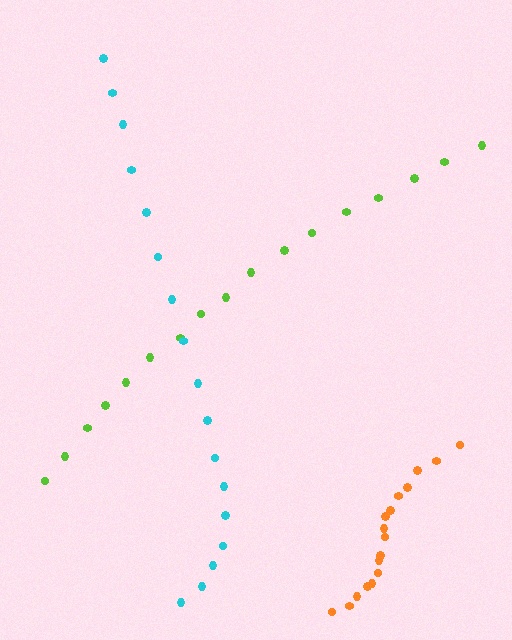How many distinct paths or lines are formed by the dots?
There are 3 distinct paths.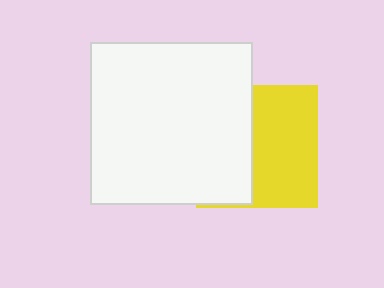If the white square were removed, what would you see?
You would see the complete yellow square.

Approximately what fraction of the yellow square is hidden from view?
Roughly 47% of the yellow square is hidden behind the white square.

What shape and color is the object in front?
The object in front is a white square.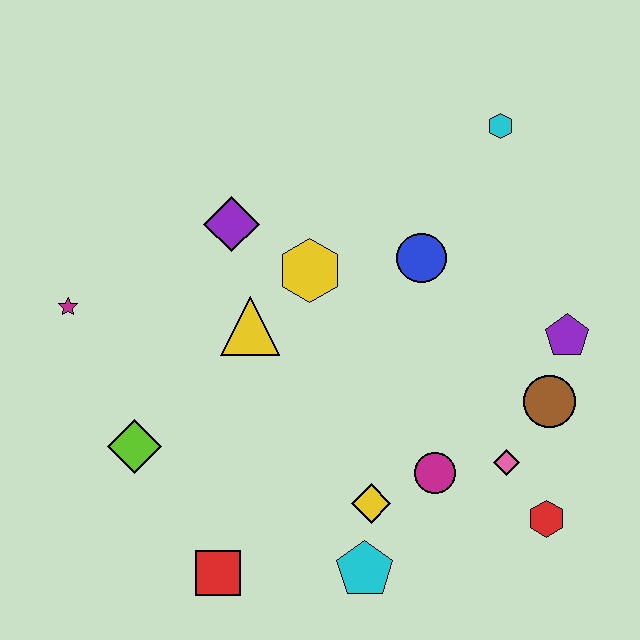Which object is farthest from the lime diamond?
The cyan hexagon is farthest from the lime diamond.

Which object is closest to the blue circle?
The yellow hexagon is closest to the blue circle.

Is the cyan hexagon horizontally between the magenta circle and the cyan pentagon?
No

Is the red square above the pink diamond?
No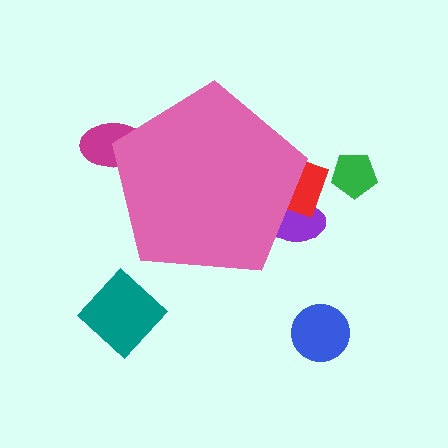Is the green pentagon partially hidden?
No, the green pentagon is fully visible.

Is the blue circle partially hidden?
No, the blue circle is fully visible.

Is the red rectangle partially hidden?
Yes, the red rectangle is partially hidden behind the pink pentagon.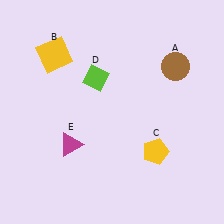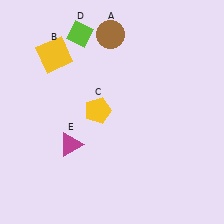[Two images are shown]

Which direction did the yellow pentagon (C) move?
The yellow pentagon (C) moved left.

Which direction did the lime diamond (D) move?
The lime diamond (D) moved up.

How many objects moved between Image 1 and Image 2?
3 objects moved between the two images.